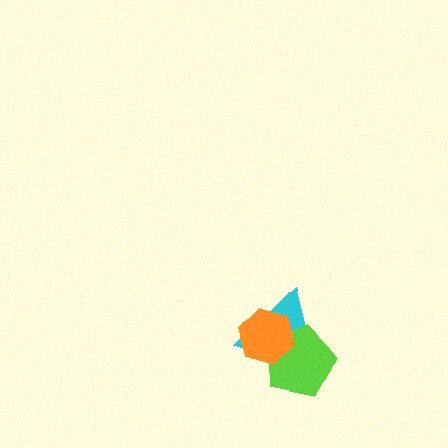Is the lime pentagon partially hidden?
Yes, it is partially covered by another shape.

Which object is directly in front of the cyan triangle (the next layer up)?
The lime pentagon is directly in front of the cyan triangle.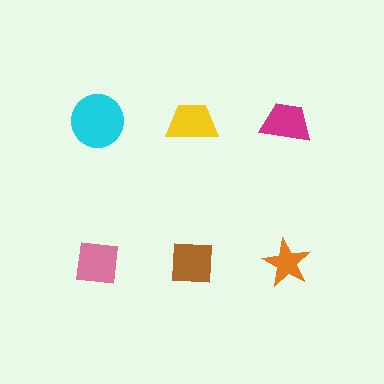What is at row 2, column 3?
An orange star.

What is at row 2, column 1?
A pink square.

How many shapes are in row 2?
3 shapes.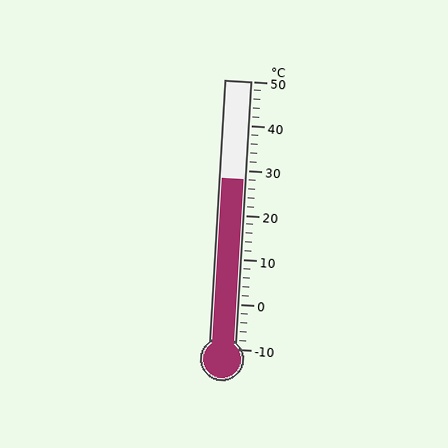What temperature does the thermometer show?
The thermometer shows approximately 28°C.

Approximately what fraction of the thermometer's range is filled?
The thermometer is filled to approximately 65% of its range.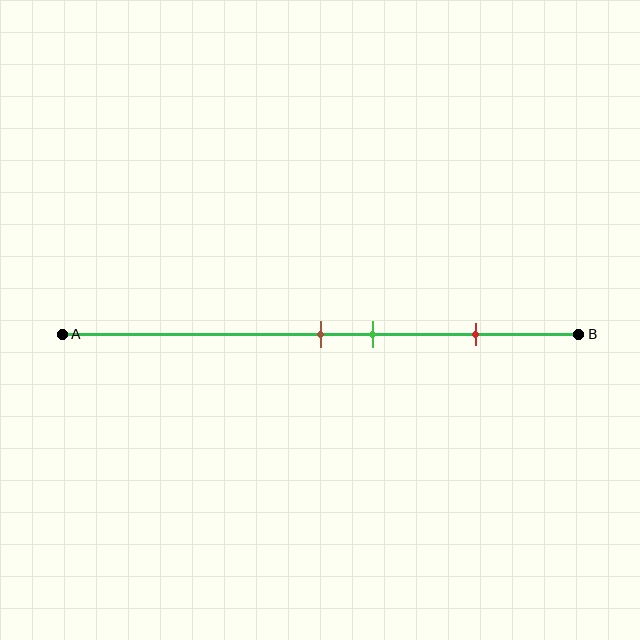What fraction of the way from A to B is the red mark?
The red mark is approximately 80% (0.8) of the way from A to B.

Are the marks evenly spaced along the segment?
No, the marks are not evenly spaced.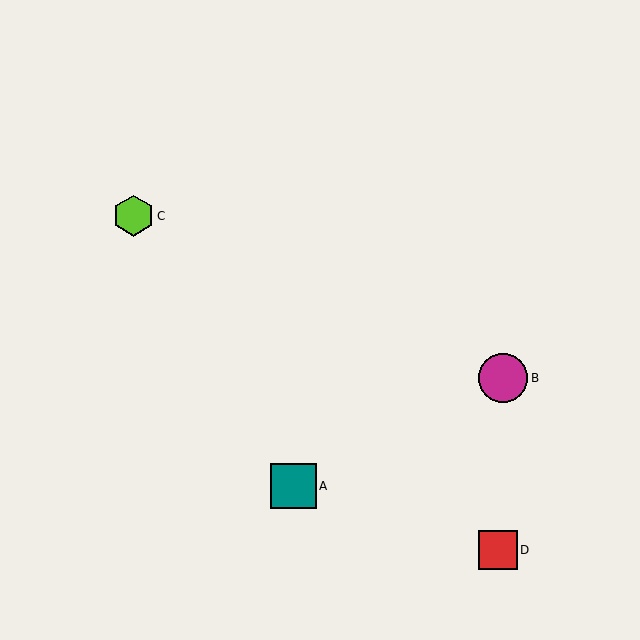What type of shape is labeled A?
Shape A is a teal square.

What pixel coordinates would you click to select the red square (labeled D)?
Click at (498, 550) to select the red square D.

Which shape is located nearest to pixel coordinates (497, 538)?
The red square (labeled D) at (498, 550) is nearest to that location.